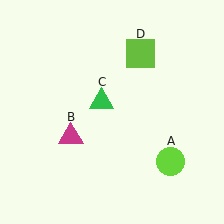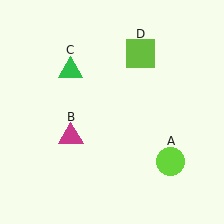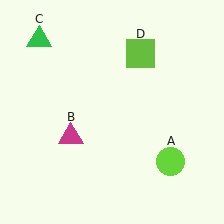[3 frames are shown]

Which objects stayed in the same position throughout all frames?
Lime circle (object A) and magenta triangle (object B) and lime square (object D) remained stationary.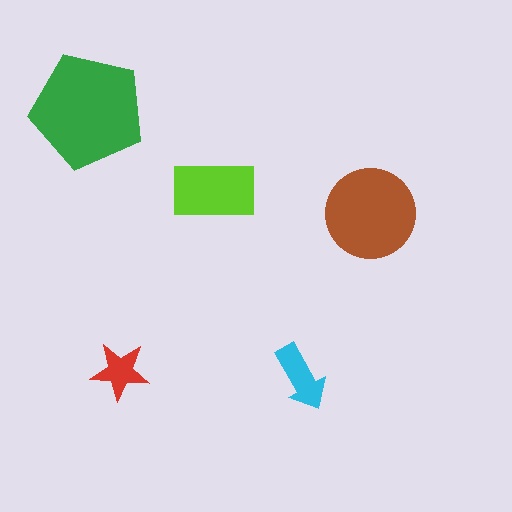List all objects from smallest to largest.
The red star, the cyan arrow, the lime rectangle, the brown circle, the green pentagon.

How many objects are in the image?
There are 5 objects in the image.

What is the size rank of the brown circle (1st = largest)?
2nd.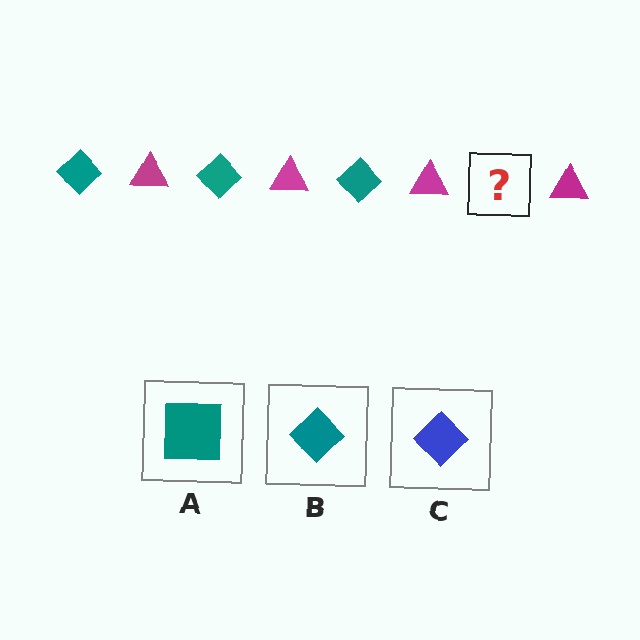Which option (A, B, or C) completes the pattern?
B.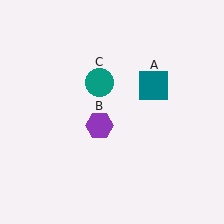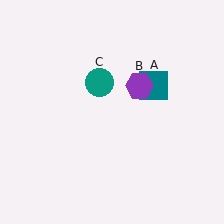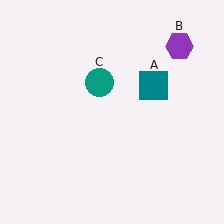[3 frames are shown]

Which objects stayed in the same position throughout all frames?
Teal square (object A) and teal circle (object C) remained stationary.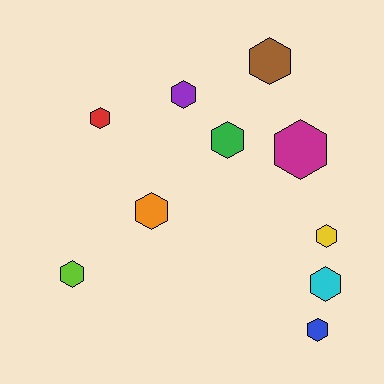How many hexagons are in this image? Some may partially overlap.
There are 10 hexagons.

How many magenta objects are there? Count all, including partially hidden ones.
There is 1 magenta object.